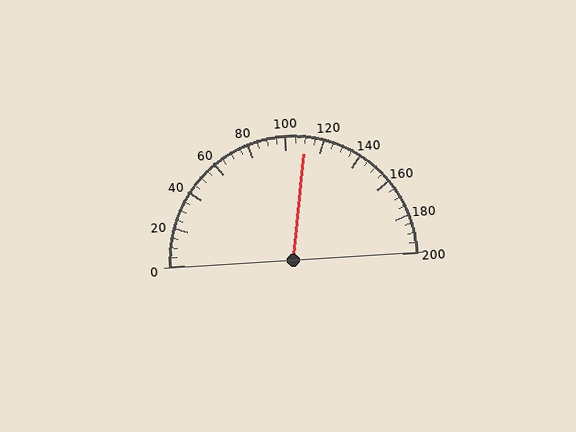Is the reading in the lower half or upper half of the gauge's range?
The reading is in the upper half of the range (0 to 200).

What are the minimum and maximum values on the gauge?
The gauge ranges from 0 to 200.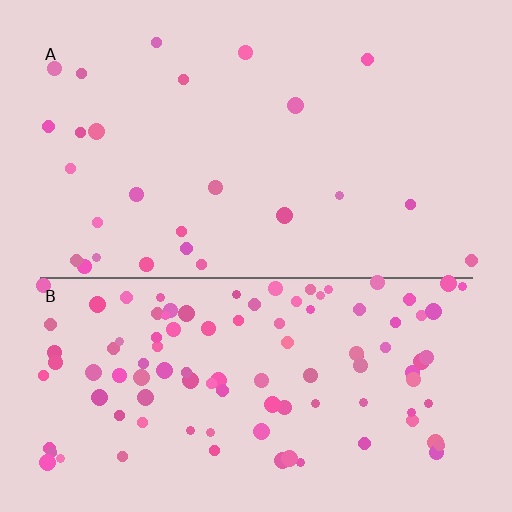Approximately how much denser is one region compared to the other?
Approximately 4.1× — region B over region A.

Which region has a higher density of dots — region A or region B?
B (the bottom).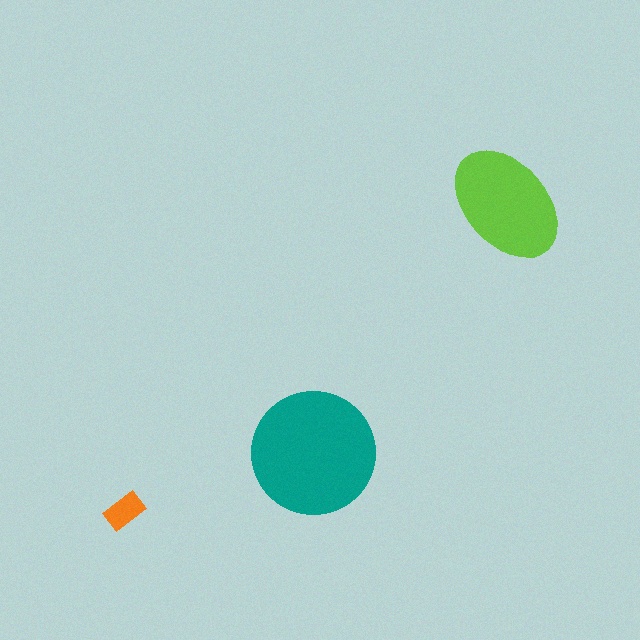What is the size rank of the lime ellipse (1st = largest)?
2nd.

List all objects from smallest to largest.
The orange rectangle, the lime ellipse, the teal circle.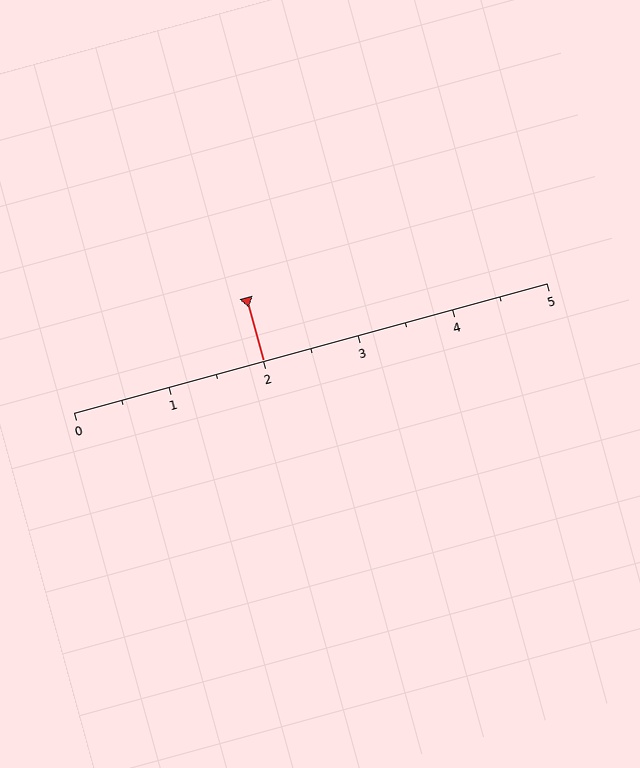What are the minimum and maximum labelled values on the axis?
The axis runs from 0 to 5.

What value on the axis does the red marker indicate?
The marker indicates approximately 2.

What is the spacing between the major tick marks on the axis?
The major ticks are spaced 1 apart.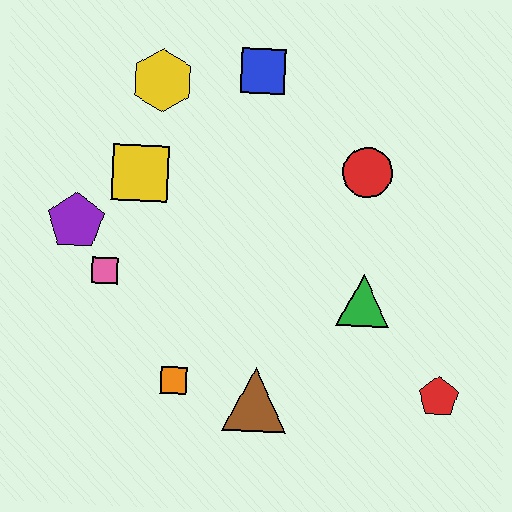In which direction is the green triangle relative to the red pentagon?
The green triangle is above the red pentagon.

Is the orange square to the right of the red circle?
No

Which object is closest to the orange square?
The brown triangle is closest to the orange square.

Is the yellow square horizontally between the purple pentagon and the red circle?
Yes